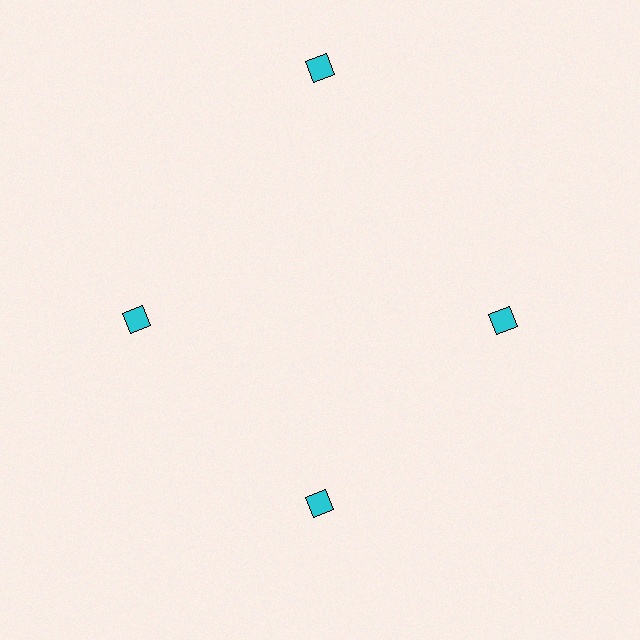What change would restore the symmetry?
The symmetry would be restored by moving it inward, back onto the ring so that all 4 diamonds sit at equal angles and equal distance from the center.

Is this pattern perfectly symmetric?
No. The 4 cyan diamonds are arranged in a ring, but one element near the 12 o'clock position is pushed outward from the center, breaking the 4-fold rotational symmetry.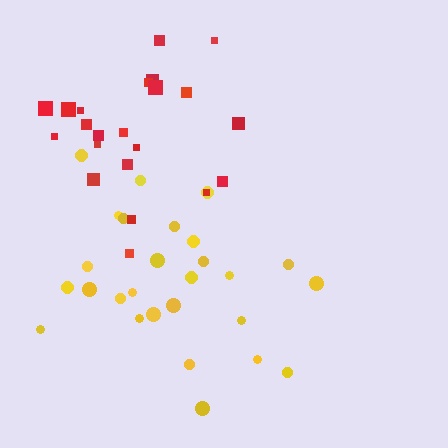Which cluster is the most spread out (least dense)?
Yellow.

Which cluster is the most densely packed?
Red.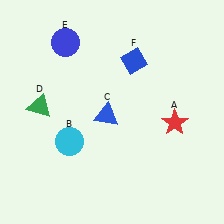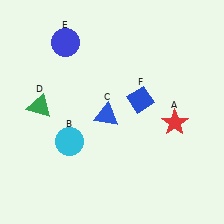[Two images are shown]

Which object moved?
The blue diamond (F) moved down.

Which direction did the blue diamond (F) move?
The blue diamond (F) moved down.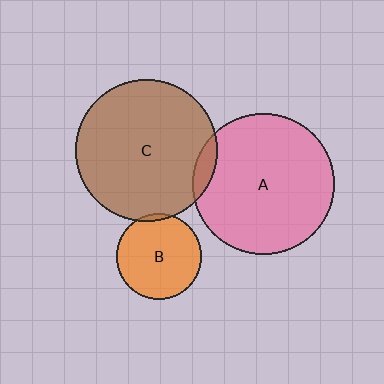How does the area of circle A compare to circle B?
Approximately 2.7 times.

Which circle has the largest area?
Circle C (brown).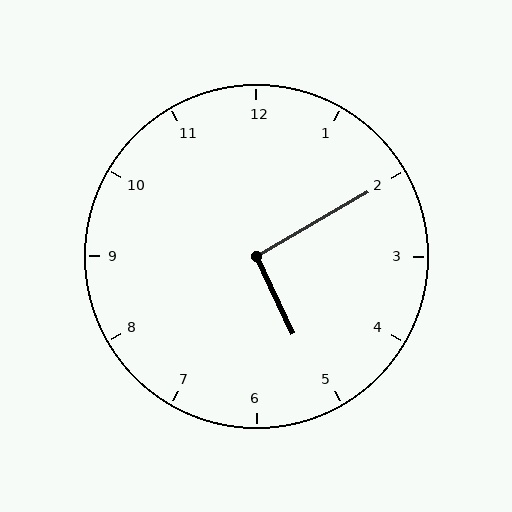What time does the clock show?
5:10.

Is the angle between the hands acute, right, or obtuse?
It is right.